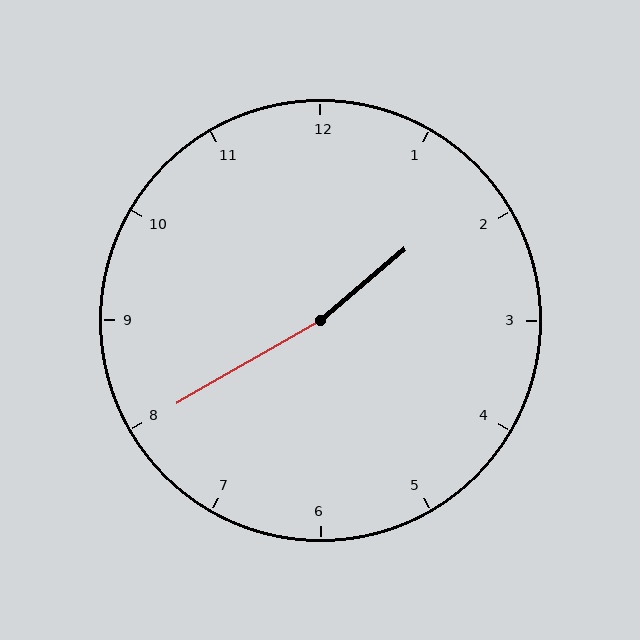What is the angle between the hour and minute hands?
Approximately 170 degrees.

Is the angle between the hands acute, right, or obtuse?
It is obtuse.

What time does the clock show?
1:40.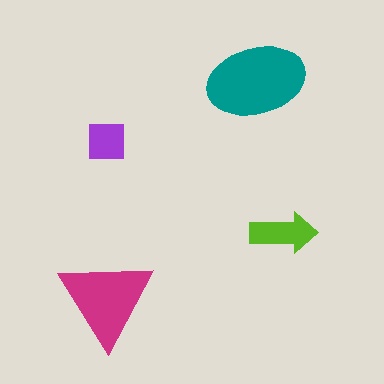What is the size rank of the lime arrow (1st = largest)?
3rd.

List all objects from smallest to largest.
The purple square, the lime arrow, the magenta triangle, the teal ellipse.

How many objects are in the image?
There are 4 objects in the image.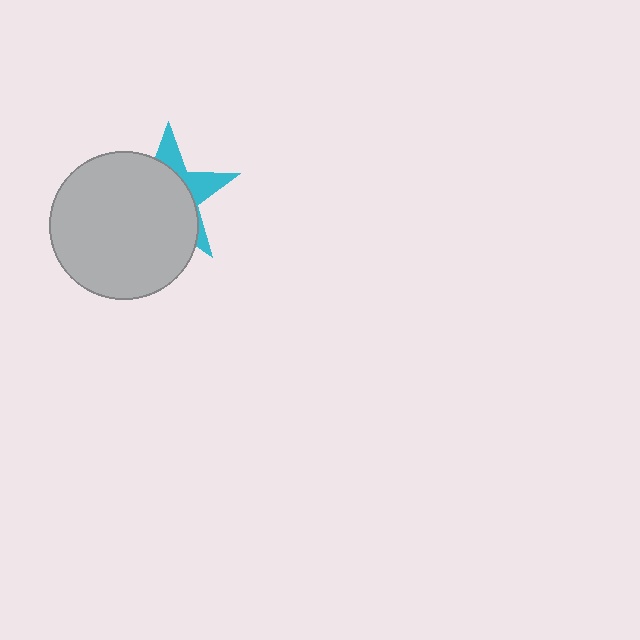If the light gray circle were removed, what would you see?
You would see the complete cyan star.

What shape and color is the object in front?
The object in front is a light gray circle.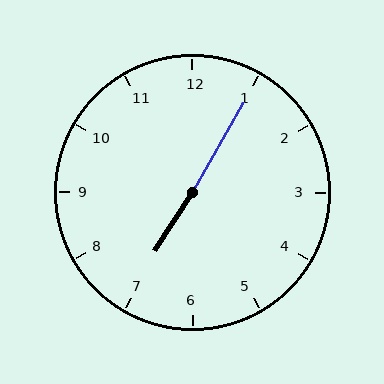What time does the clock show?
7:05.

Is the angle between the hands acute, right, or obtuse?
It is obtuse.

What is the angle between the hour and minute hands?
Approximately 178 degrees.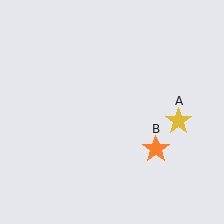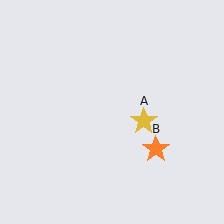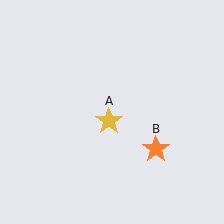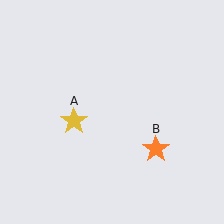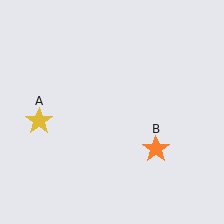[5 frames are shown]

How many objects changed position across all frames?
1 object changed position: yellow star (object A).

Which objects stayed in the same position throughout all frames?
Orange star (object B) remained stationary.